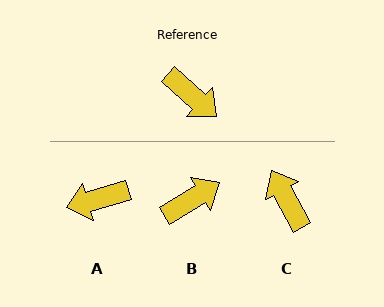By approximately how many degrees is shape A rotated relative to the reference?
Approximately 123 degrees clockwise.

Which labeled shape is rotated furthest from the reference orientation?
C, about 161 degrees away.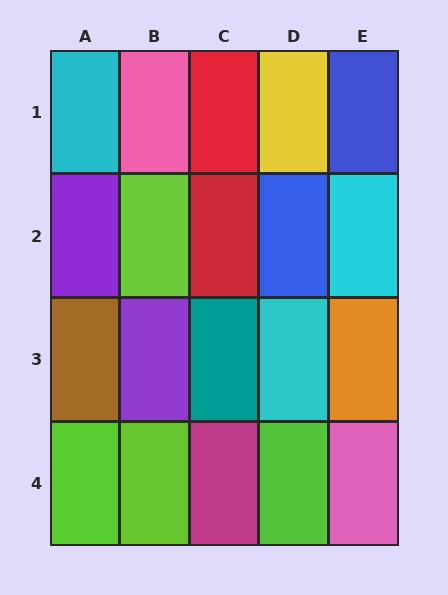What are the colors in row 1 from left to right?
Cyan, pink, red, yellow, blue.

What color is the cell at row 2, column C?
Red.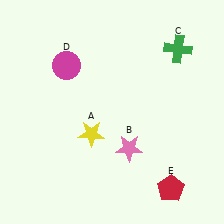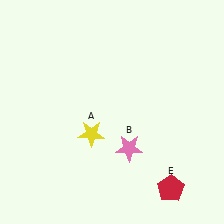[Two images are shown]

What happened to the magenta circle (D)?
The magenta circle (D) was removed in Image 2. It was in the top-left area of Image 1.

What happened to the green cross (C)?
The green cross (C) was removed in Image 2. It was in the top-right area of Image 1.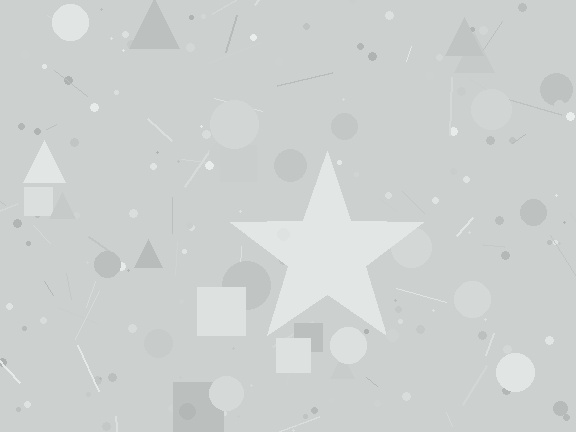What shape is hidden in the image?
A star is hidden in the image.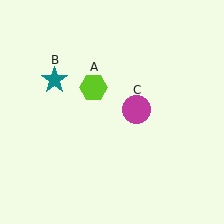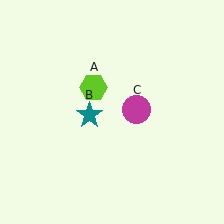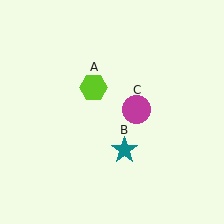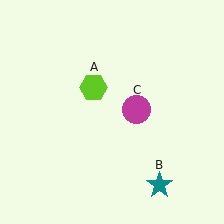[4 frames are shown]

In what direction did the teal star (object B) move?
The teal star (object B) moved down and to the right.